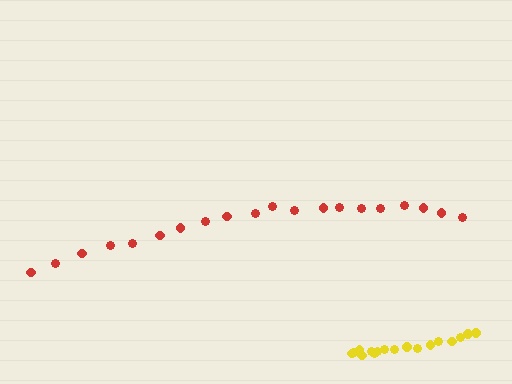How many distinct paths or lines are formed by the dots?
There are 2 distinct paths.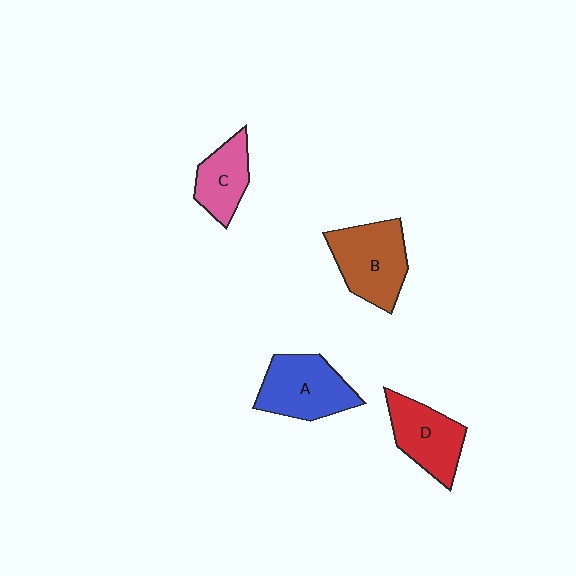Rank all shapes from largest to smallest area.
From largest to smallest: B (brown), A (blue), D (red), C (pink).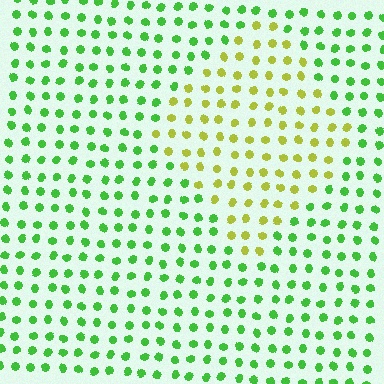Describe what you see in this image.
The image is filled with small green elements in a uniform arrangement. A diamond-shaped region is visible where the elements are tinted to a slightly different hue, forming a subtle color boundary.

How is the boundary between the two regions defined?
The boundary is defined purely by a slight shift in hue (about 48 degrees). Spacing, size, and orientation are identical on both sides.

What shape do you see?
I see a diamond.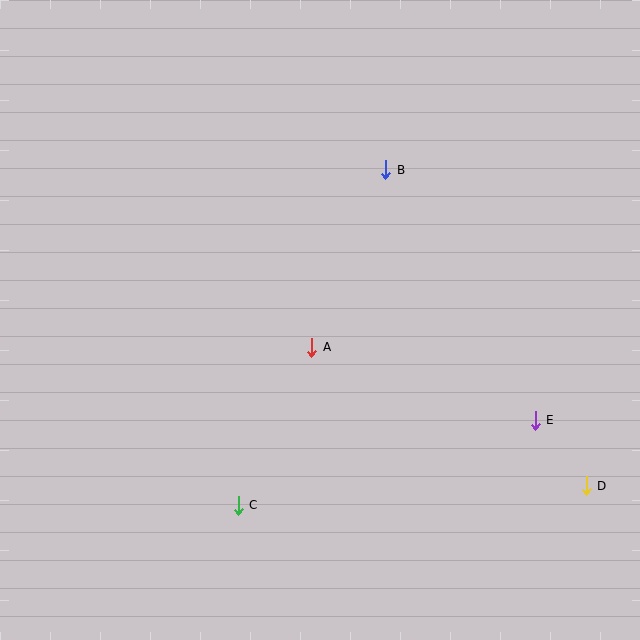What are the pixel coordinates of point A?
Point A is at (312, 347).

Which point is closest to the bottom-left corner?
Point C is closest to the bottom-left corner.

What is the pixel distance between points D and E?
The distance between D and E is 83 pixels.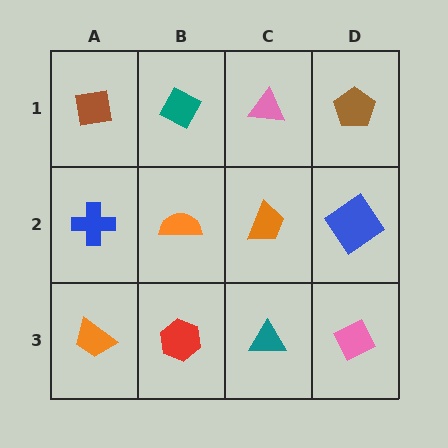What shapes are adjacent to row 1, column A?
A blue cross (row 2, column A), a teal diamond (row 1, column B).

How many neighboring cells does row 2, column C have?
4.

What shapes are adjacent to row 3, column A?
A blue cross (row 2, column A), a red hexagon (row 3, column B).